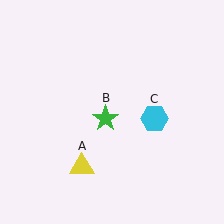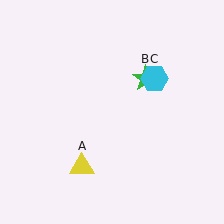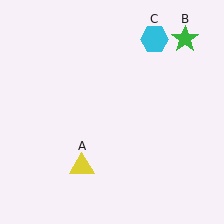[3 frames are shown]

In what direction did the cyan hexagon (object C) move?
The cyan hexagon (object C) moved up.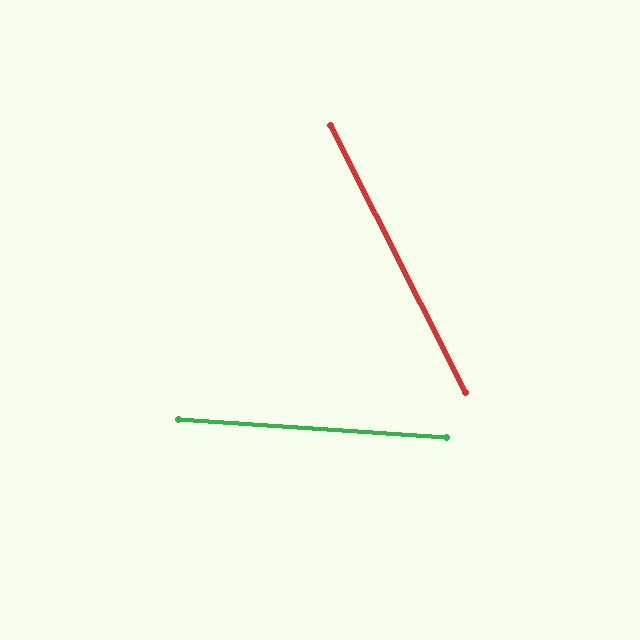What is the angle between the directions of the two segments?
Approximately 59 degrees.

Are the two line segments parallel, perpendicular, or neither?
Neither parallel nor perpendicular — they differ by about 59°.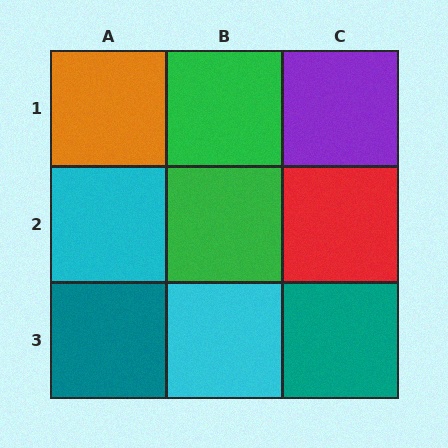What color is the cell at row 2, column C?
Red.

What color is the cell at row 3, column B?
Cyan.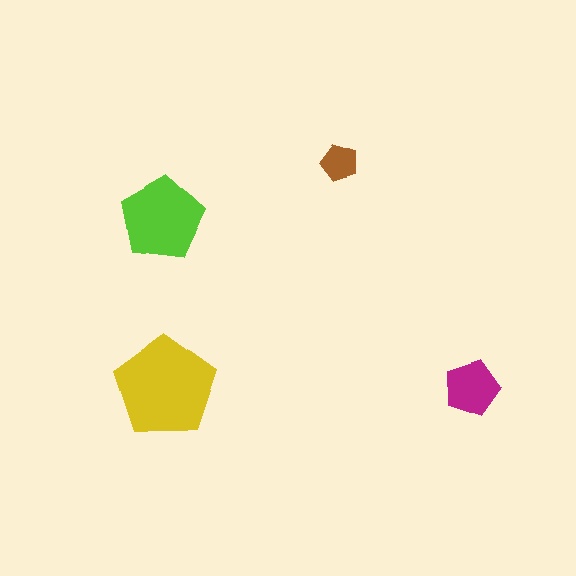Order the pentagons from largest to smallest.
the yellow one, the lime one, the magenta one, the brown one.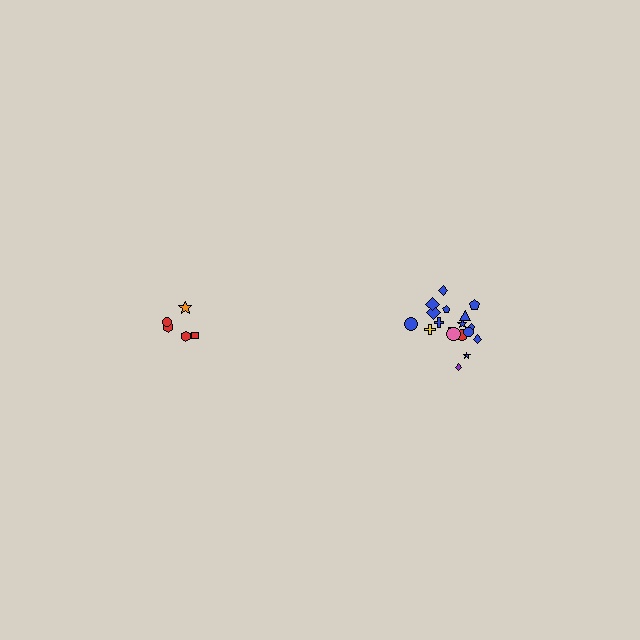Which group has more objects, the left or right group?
The right group.